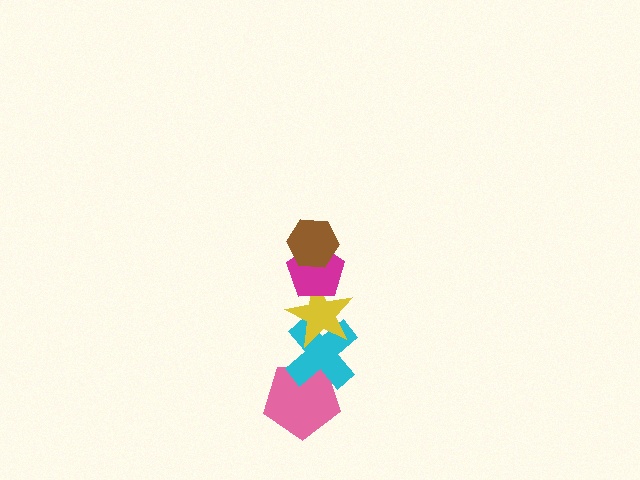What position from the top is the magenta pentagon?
The magenta pentagon is 2nd from the top.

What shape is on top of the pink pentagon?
The cyan cross is on top of the pink pentagon.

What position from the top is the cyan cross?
The cyan cross is 4th from the top.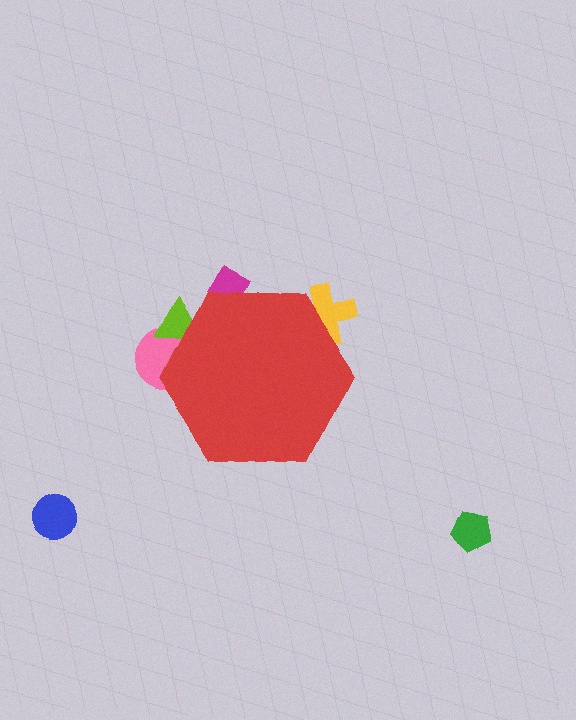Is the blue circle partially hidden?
No, the blue circle is fully visible.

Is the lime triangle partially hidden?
Yes, the lime triangle is partially hidden behind the red hexagon.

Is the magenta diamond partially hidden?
Yes, the magenta diamond is partially hidden behind the red hexagon.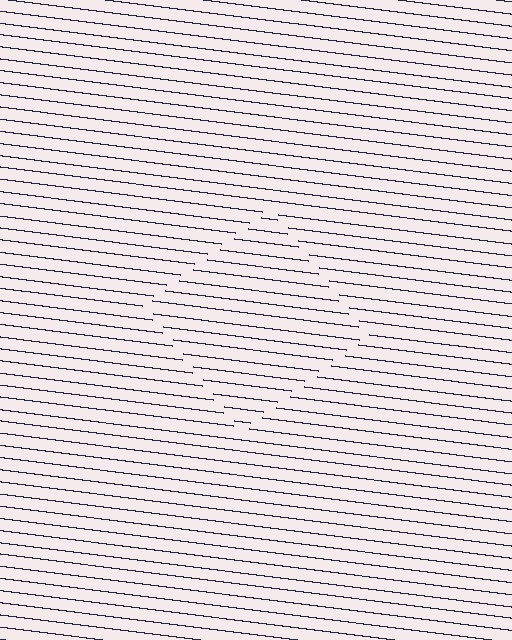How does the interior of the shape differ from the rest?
The interior of the shape contains the same grating, shifted by half a period — the contour is defined by the phase discontinuity where line-ends from the inner and outer gratings abut.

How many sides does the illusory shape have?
4 sides — the line-ends trace a square.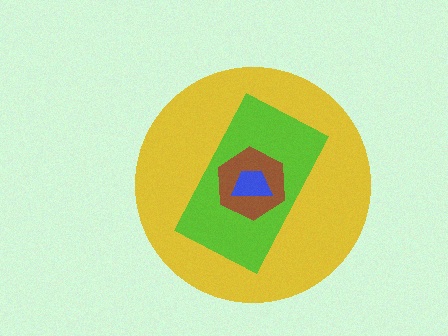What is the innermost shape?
The blue trapezoid.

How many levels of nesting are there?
4.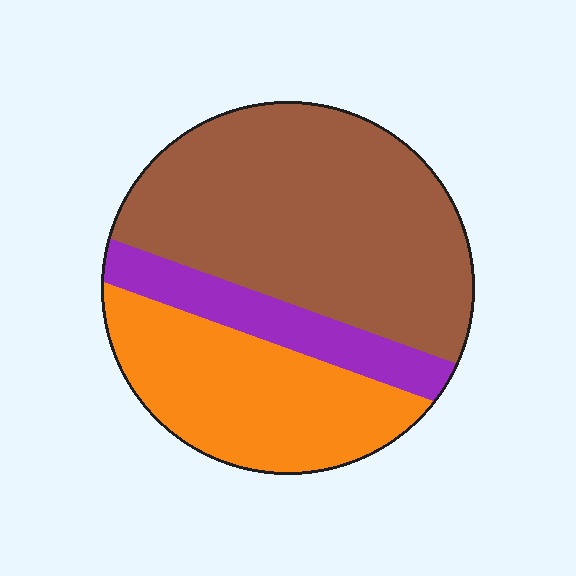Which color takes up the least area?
Purple, at roughly 15%.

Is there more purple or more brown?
Brown.